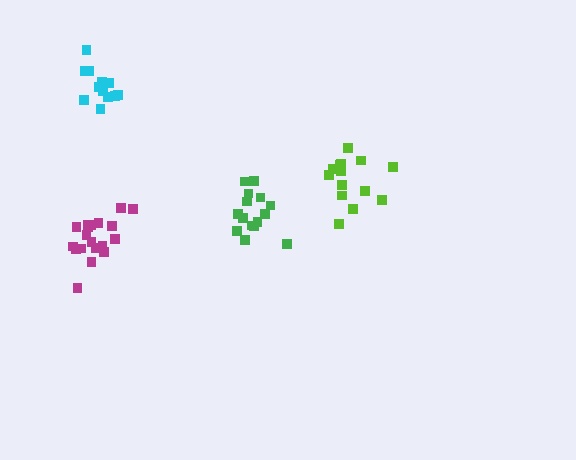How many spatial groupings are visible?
There are 4 spatial groupings.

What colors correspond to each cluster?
The clusters are colored: lime, cyan, green, magenta.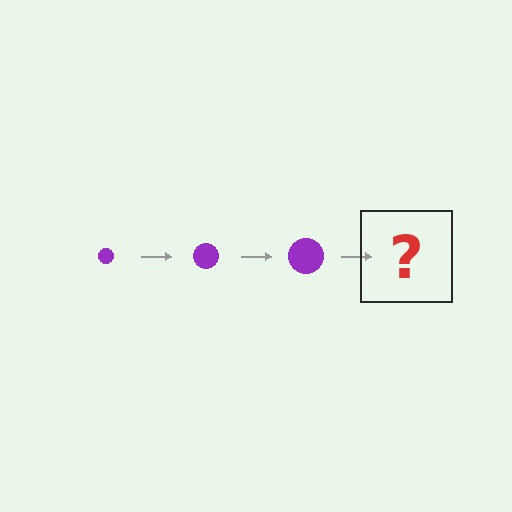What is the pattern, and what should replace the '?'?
The pattern is that the circle gets progressively larger each step. The '?' should be a purple circle, larger than the previous one.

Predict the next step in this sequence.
The next step is a purple circle, larger than the previous one.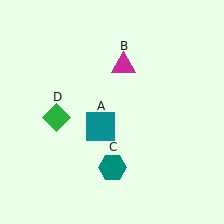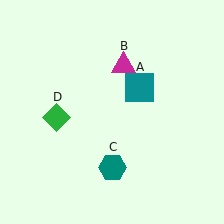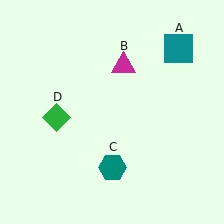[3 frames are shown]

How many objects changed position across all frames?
1 object changed position: teal square (object A).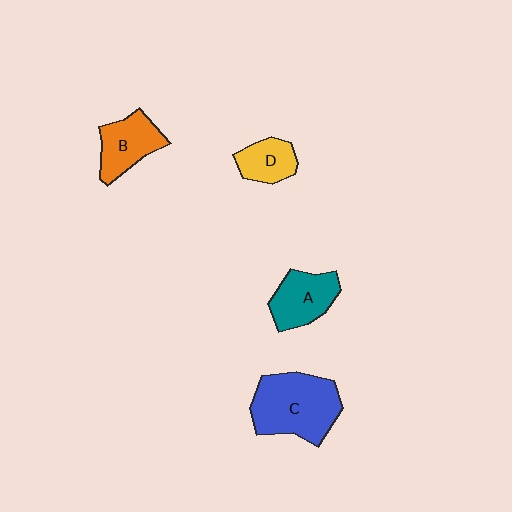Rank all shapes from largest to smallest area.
From largest to smallest: C (blue), A (teal), B (orange), D (yellow).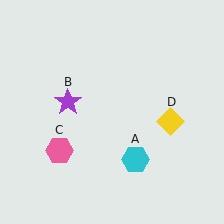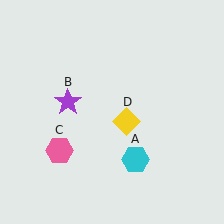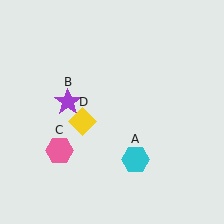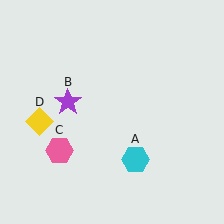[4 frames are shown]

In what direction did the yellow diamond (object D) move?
The yellow diamond (object D) moved left.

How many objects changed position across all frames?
1 object changed position: yellow diamond (object D).